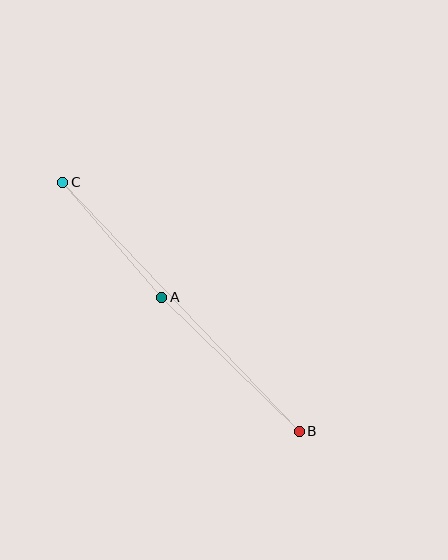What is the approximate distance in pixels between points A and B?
The distance between A and B is approximately 192 pixels.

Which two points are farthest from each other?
Points B and C are farthest from each other.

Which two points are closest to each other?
Points A and C are closest to each other.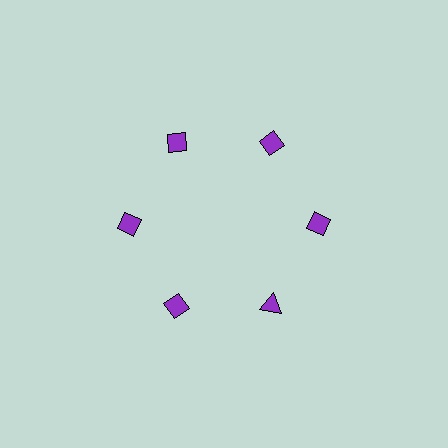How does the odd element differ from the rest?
It has a different shape: triangle instead of diamond.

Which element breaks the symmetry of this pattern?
The purple triangle at roughly the 5 o'clock position breaks the symmetry. All other shapes are purple diamonds.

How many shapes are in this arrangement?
There are 6 shapes arranged in a ring pattern.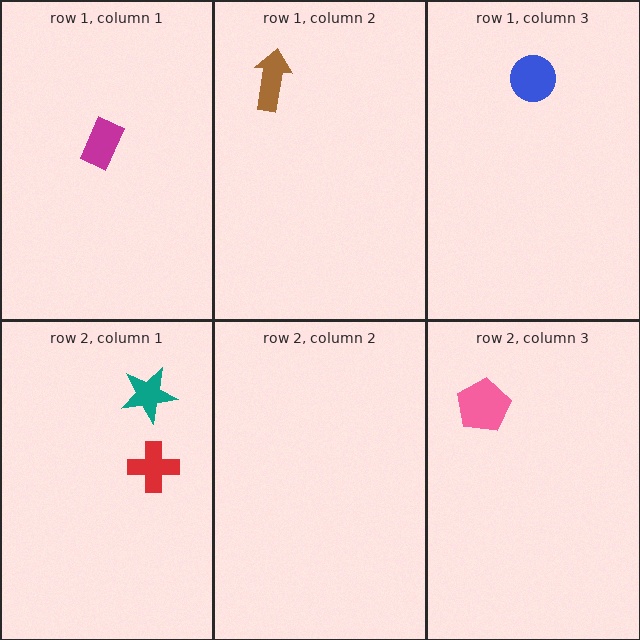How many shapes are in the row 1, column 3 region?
1.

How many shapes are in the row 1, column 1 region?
1.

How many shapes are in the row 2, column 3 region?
1.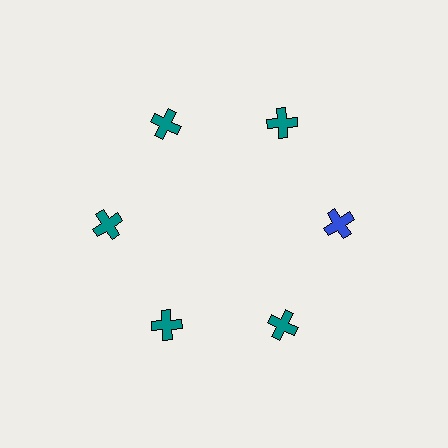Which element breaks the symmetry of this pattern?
The blue cross at roughly the 3 o'clock position breaks the symmetry. All other shapes are teal crosses.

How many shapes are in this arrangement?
There are 6 shapes arranged in a ring pattern.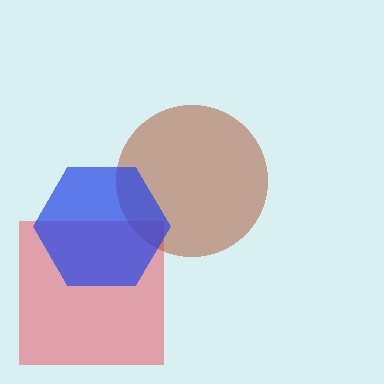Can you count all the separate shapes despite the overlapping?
Yes, there are 3 separate shapes.